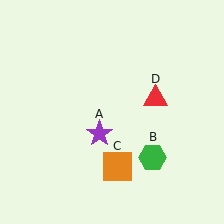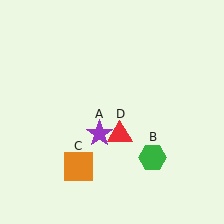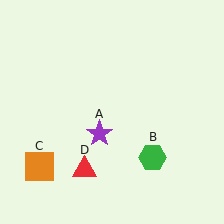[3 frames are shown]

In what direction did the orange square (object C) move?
The orange square (object C) moved left.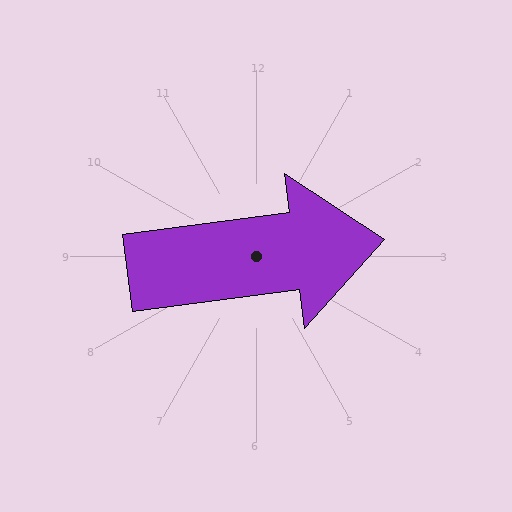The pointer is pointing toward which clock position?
Roughly 3 o'clock.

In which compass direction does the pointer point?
East.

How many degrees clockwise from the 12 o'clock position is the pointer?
Approximately 82 degrees.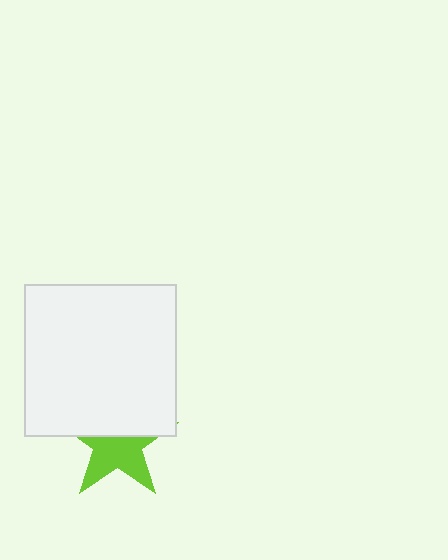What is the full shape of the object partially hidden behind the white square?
The partially hidden object is a lime star.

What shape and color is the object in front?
The object in front is a white square.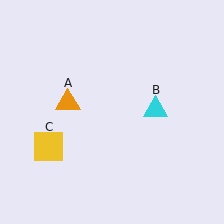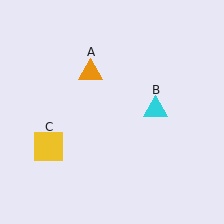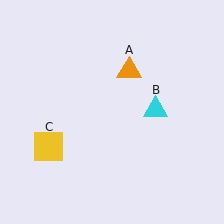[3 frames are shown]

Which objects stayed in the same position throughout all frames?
Cyan triangle (object B) and yellow square (object C) remained stationary.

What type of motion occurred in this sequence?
The orange triangle (object A) rotated clockwise around the center of the scene.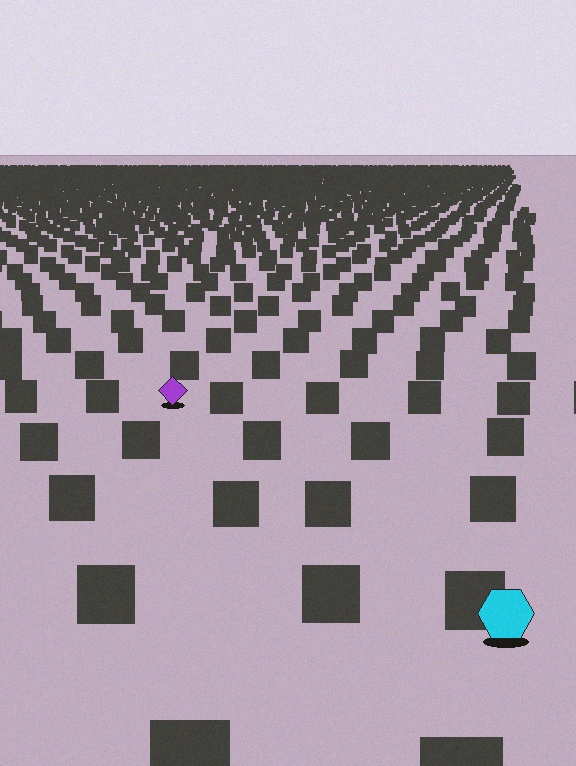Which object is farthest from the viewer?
The purple diamond is farthest from the viewer. It appears smaller and the ground texture around it is denser.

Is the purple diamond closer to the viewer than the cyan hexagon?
No. The cyan hexagon is closer — you can tell from the texture gradient: the ground texture is coarser near it.